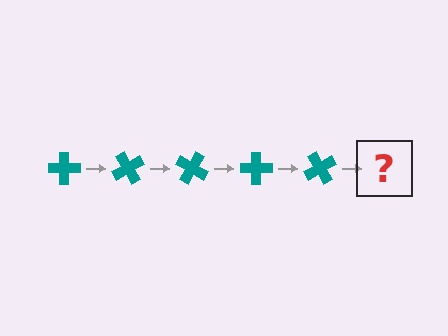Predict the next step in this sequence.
The next step is a teal cross rotated 300 degrees.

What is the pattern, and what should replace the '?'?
The pattern is that the cross rotates 60 degrees each step. The '?' should be a teal cross rotated 300 degrees.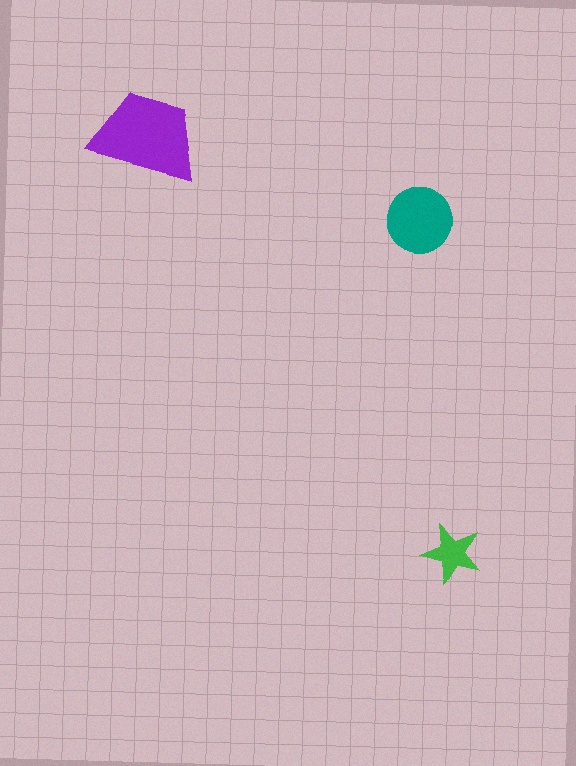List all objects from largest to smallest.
The purple trapezoid, the teal circle, the green star.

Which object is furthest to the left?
The purple trapezoid is leftmost.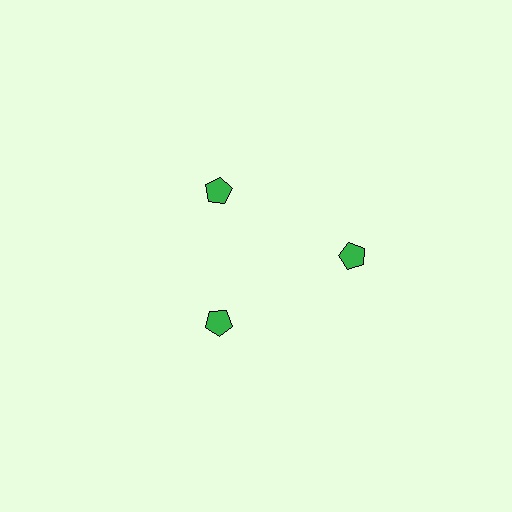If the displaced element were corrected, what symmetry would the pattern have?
It would have 3-fold rotational symmetry — the pattern would map onto itself every 120 degrees.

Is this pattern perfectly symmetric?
No. The 3 green pentagons are arranged in a ring, but one element near the 3 o'clock position is pushed outward from the center, breaking the 3-fold rotational symmetry.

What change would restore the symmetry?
The symmetry would be restored by moving it inward, back onto the ring so that all 3 pentagons sit at equal angles and equal distance from the center.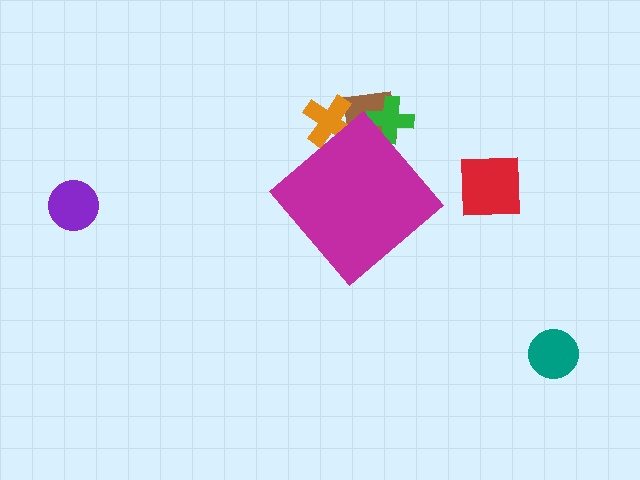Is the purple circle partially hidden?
No, the purple circle is fully visible.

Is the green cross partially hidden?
Yes, the green cross is partially hidden behind the magenta diamond.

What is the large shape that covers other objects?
A magenta diamond.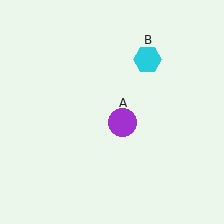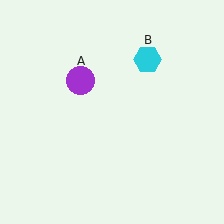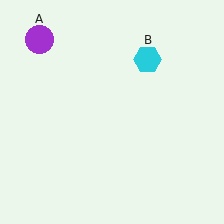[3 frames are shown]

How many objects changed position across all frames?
1 object changed position: purple circle (object A).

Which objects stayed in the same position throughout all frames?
Cyan hexagon (object B) remained stationary.